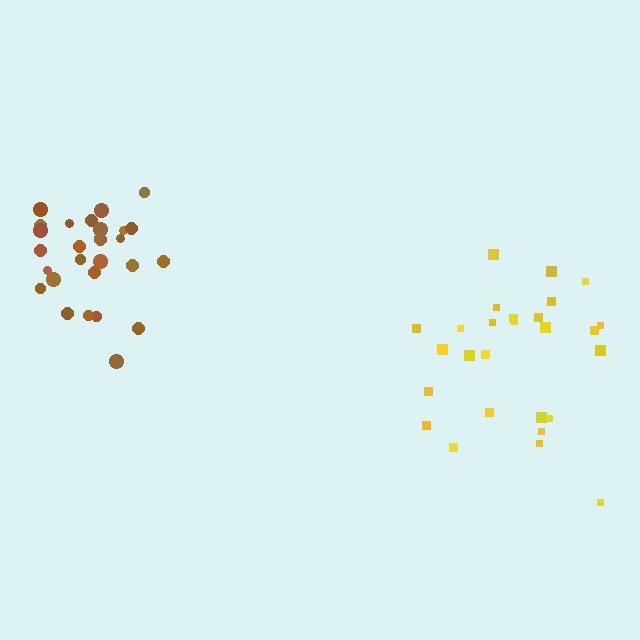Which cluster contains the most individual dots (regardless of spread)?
Brown (28).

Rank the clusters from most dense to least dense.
brown, yellow.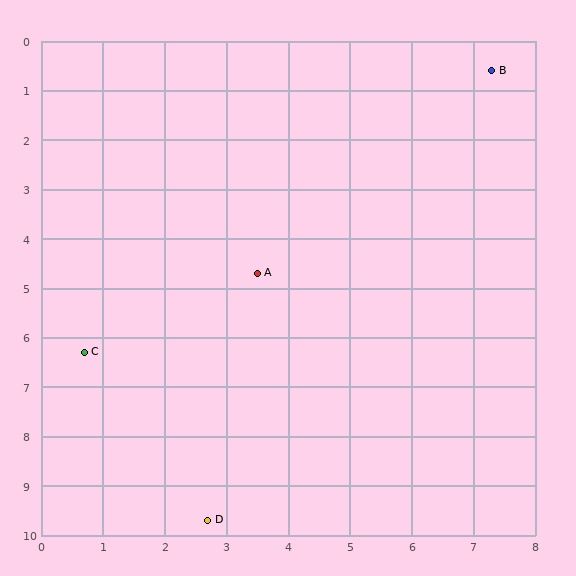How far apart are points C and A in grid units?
Points C and A are about 3.2 grid units apart.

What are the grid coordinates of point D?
Point D is at approximately (2.7, 9.7).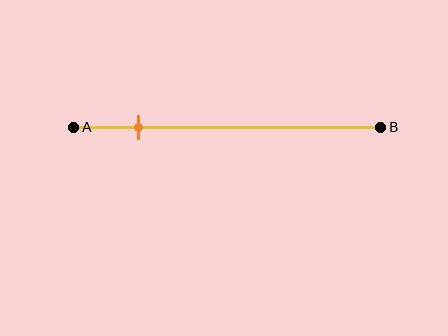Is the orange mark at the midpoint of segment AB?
No, the mark is at about 20% from A, not at the 50% midpoint.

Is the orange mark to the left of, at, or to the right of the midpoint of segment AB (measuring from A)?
The orange mark is to the left of the midpoint of segment AB.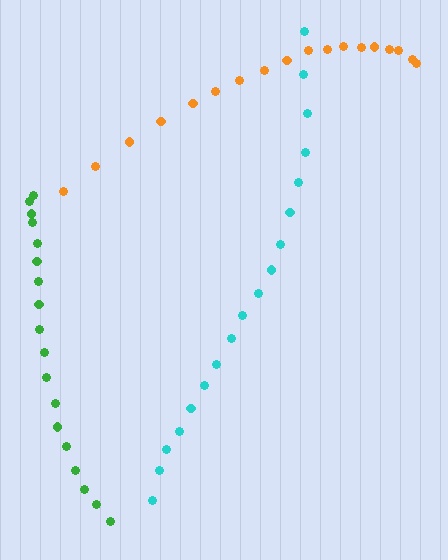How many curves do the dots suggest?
There are 3 distinct paths.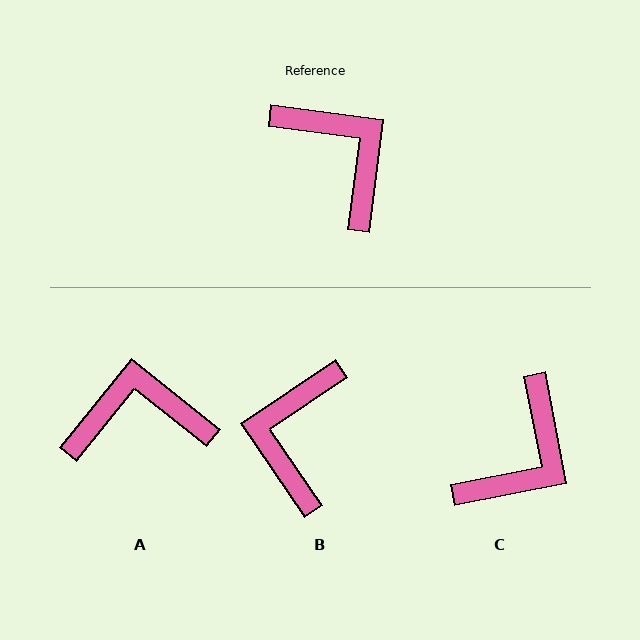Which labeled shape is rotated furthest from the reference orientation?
B, about 131 degrees away.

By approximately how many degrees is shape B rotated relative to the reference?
Approximately 131 degrees counter-clockwise.